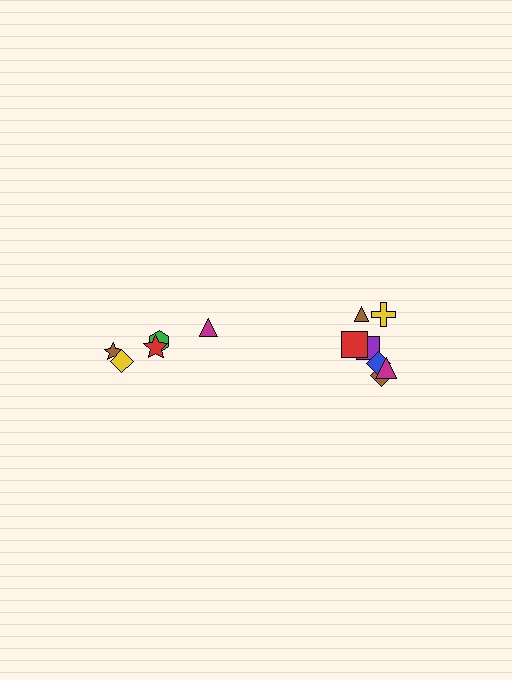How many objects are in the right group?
There are 7 objects.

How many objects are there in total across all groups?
There are 12 objects.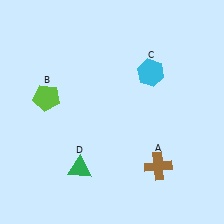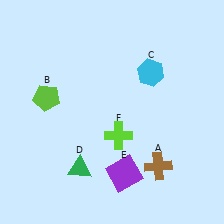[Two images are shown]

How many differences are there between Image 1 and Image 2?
There are 2 differences between the two images.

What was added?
A purple square (E), a lime cross (F) were added in Image 2.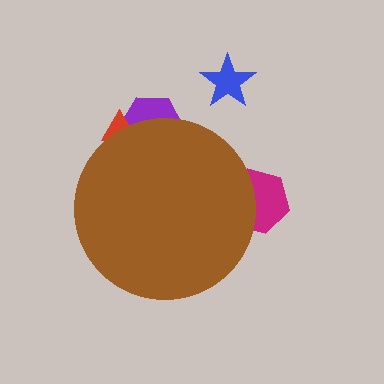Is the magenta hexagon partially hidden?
Yes, the magenta hexagon is partially hidden behind the brown circle.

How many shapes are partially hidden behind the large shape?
3 shapes are partially hidden.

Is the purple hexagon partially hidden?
Yes, the purple hexagon is partially hidden behind the brown circle.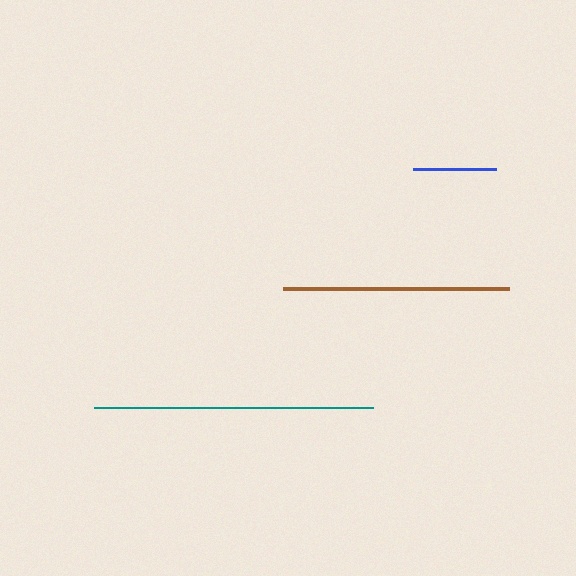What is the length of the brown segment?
The brown segment is approximately 226 pixels long.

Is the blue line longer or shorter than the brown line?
The brown line is longer than the blue line.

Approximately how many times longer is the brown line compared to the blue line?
The brown line is approximately 2.7 times the length of the blue line.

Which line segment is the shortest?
The blue line is the shortest at approximately 82 pixels.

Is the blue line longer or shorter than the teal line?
The teal line is longer than the blue line.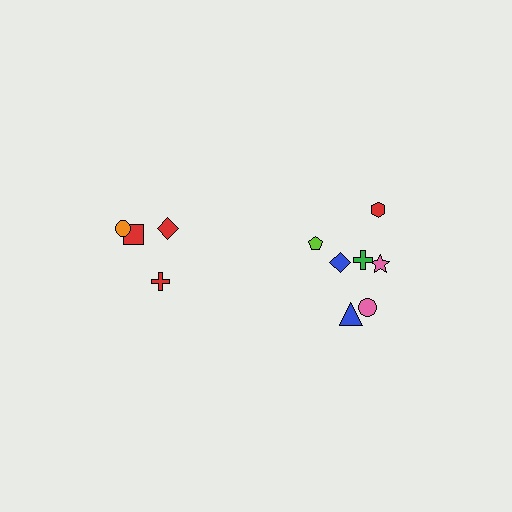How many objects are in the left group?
There are 4 objects.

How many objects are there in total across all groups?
There are 11 objects.